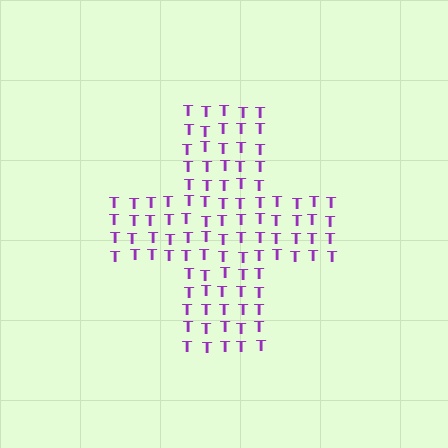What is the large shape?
The large shape is a cross.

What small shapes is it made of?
It is made of small letter T's.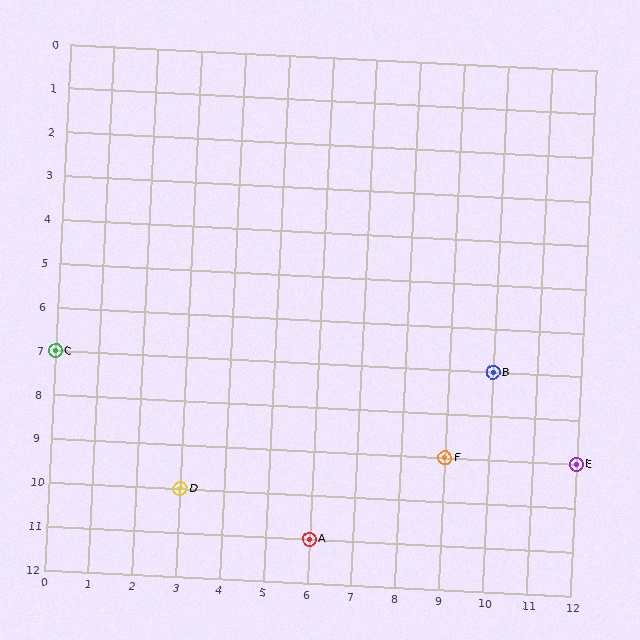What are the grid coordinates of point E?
Point E is at grid coordinates (12, 9).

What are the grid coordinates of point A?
Point A is at grid coordinates (6, 11).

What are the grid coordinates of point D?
Point D is at grid coordinates (3, 10).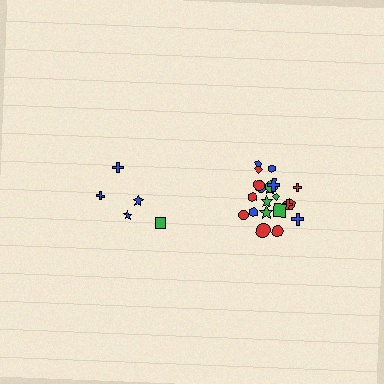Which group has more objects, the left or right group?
The right group.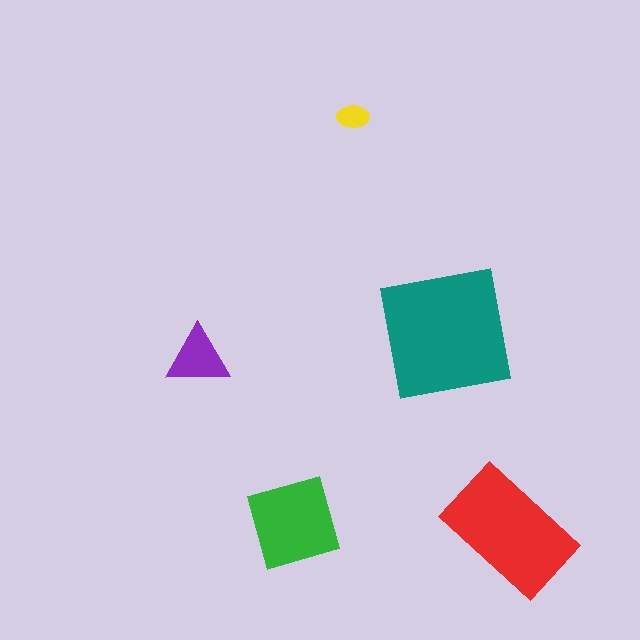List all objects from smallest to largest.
The yellow ellipse, the purple triangle, the green diamond, the red rectangle, the teal square.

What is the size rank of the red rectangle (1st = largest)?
2nd.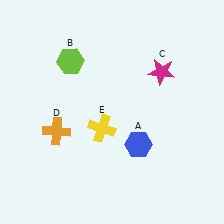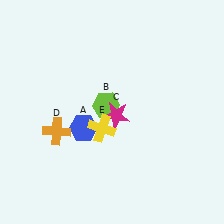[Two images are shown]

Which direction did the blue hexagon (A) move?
The blue hexagon (A) moved left.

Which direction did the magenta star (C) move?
The magenta star (C) moved left.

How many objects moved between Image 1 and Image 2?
3 objects moved between the two images.